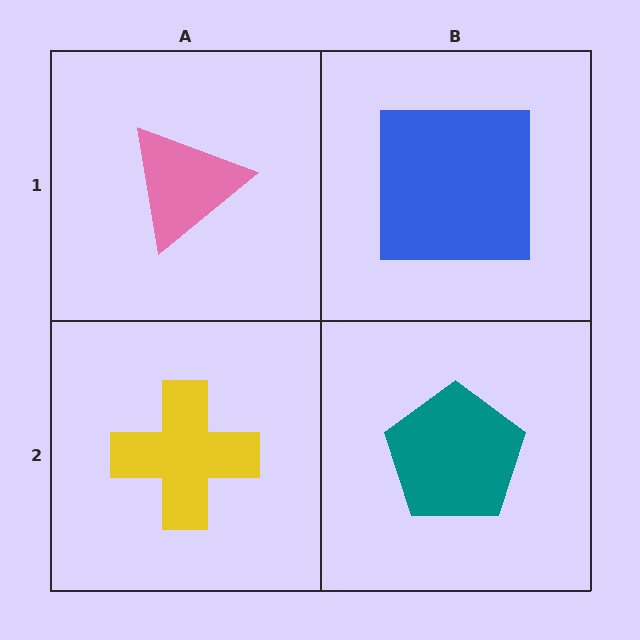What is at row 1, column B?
A blue square.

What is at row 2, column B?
A teal pentagon.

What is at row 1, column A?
A pink triangle.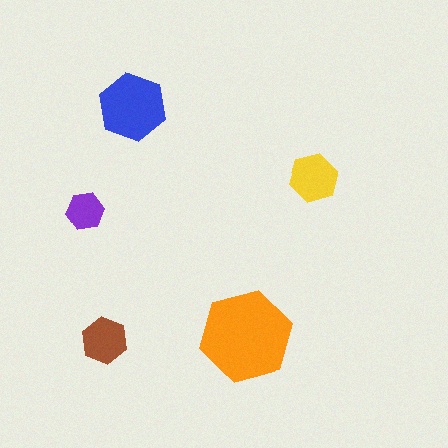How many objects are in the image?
There are 5 objects in the image.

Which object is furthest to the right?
The yellow hexagon is rightmost.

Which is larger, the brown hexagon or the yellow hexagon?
The yellow one.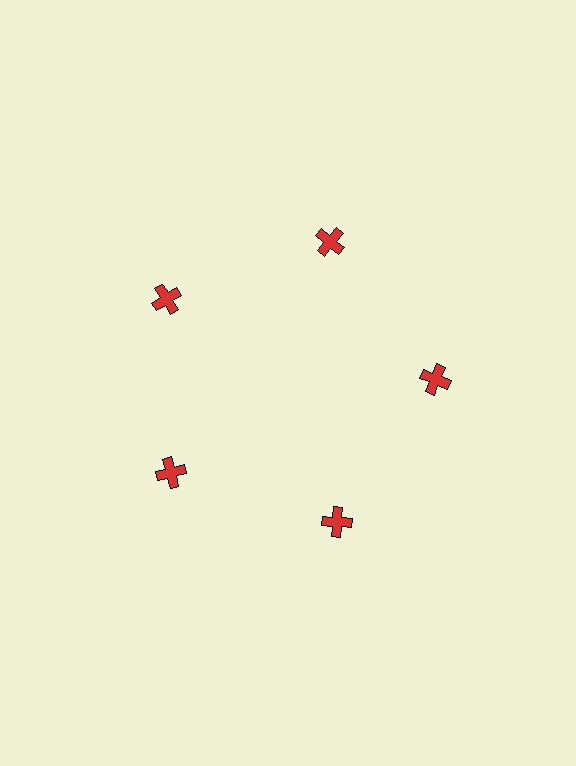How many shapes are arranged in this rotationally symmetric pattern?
There are 5 shapes, arranged in 5 groups of 1.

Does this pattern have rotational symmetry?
Yes, this pattern has 5-fold rotational symmetry. It looks the same after rotating 72 degrees around the center.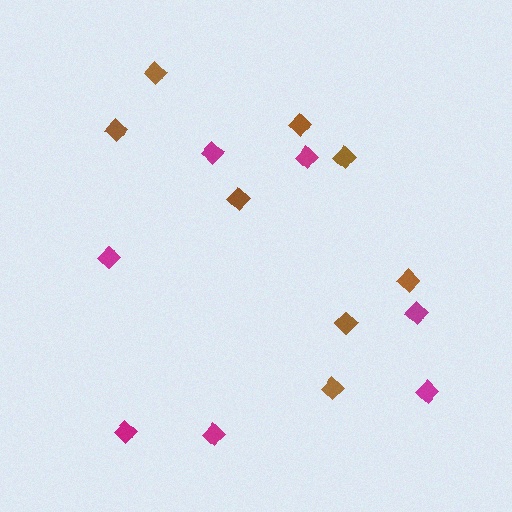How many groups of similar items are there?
There are 2 groups: one group of magenta diamonds (7) and one group of brown diamonds (8).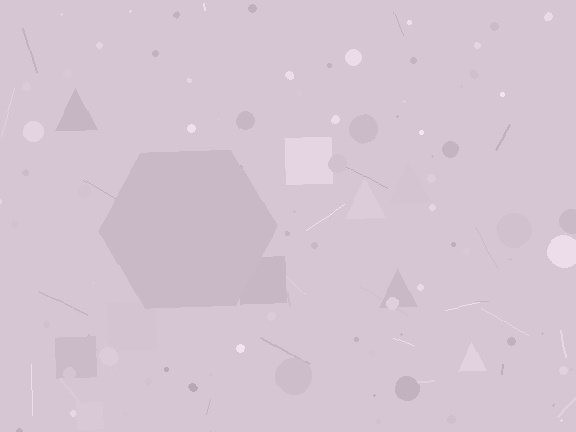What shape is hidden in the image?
A hexagon is hidden in the image.